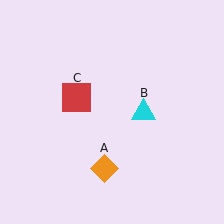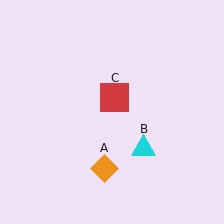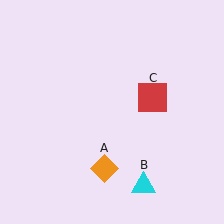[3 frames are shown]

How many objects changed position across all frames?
2 objects changed position: cyan triangle (object B), red square (object C).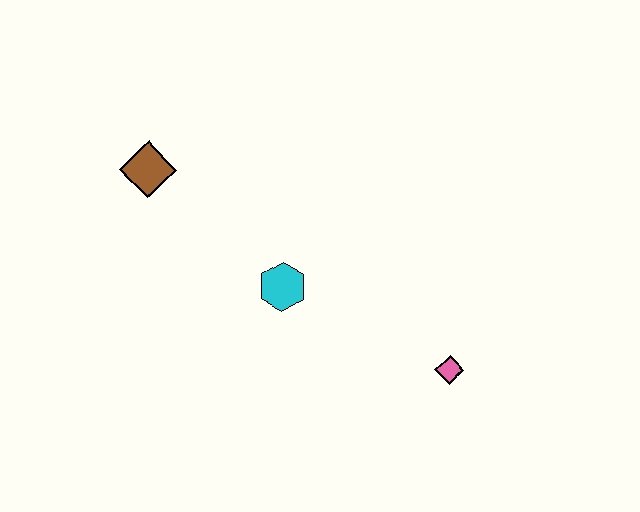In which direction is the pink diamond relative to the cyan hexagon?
The pink diamond is to the right of the cyan hexagon.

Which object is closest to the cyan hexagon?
The brown diamond is closest to the cyan hexagon.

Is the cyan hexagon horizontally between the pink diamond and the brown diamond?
Yes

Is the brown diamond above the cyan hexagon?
Yes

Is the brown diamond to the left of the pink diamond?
Yes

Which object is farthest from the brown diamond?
The pink diamond is farthest from the brown diamond.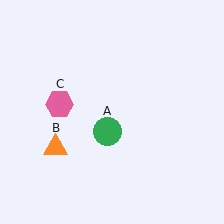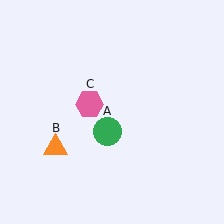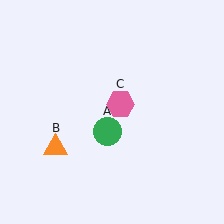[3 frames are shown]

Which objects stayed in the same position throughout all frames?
Green circle (object A) and orange triangle (object B) remained stationary.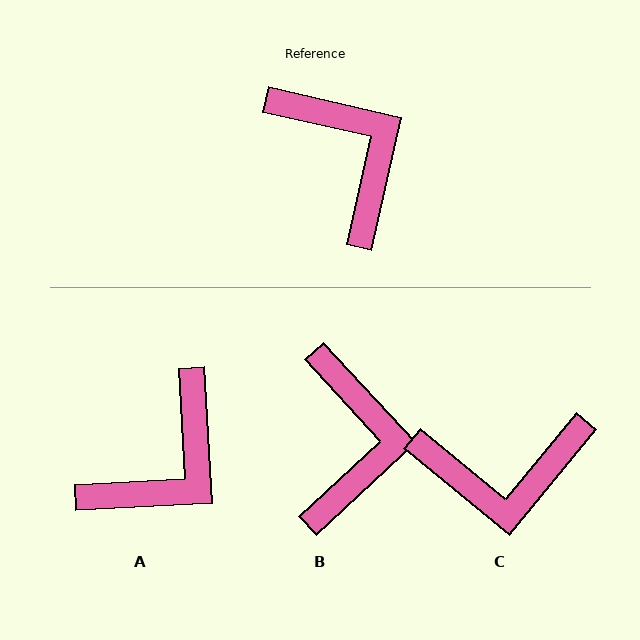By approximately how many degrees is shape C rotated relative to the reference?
Approximately 116 degrees clockwise.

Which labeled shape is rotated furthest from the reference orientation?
C, about 116 degrees away.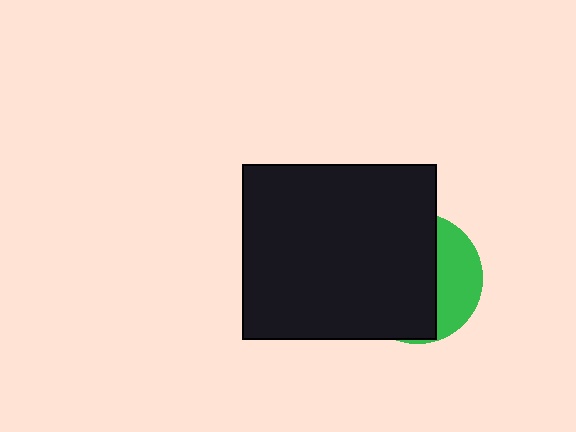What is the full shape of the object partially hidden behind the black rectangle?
The partially hidden object is a green circle.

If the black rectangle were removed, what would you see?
You would see the complete green circle.